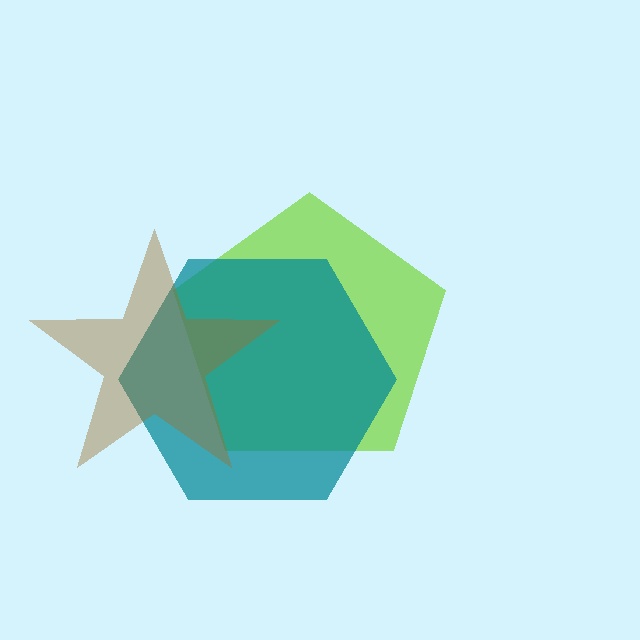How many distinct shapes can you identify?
There are 3 distinct shapes: a lime pentagon, a teal hexagon, a brown star.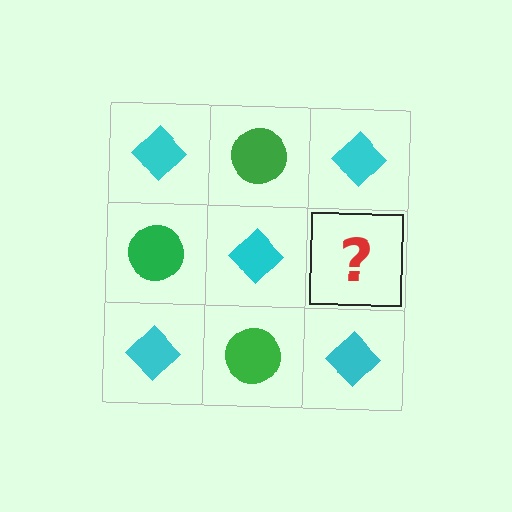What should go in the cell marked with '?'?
The missing cell should contain a green circle.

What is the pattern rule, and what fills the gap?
The rule is that it alternates cyan diamond and green circle in a checkerboard pattern. The gap should be filled with a green circle.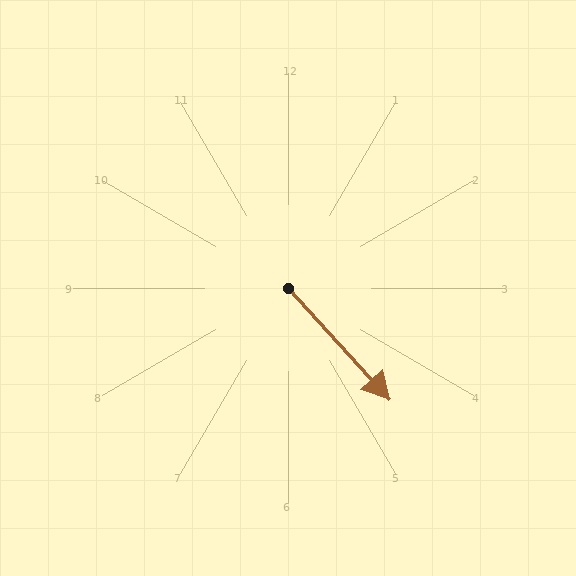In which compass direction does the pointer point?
Southeast.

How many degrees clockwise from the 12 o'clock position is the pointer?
Approximately 138 degrees.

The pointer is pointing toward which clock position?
Roughly 5 o'clock.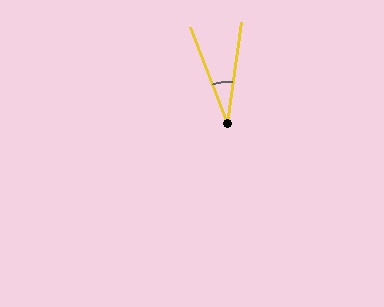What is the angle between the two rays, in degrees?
Approximately 29 degrees.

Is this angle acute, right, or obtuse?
It is acute.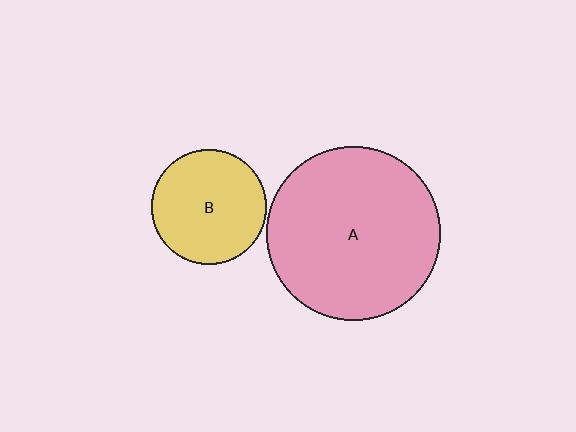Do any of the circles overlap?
No, none of the circles overlap.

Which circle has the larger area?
Circle A (pink).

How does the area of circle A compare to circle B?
Approximately 2.3 times.